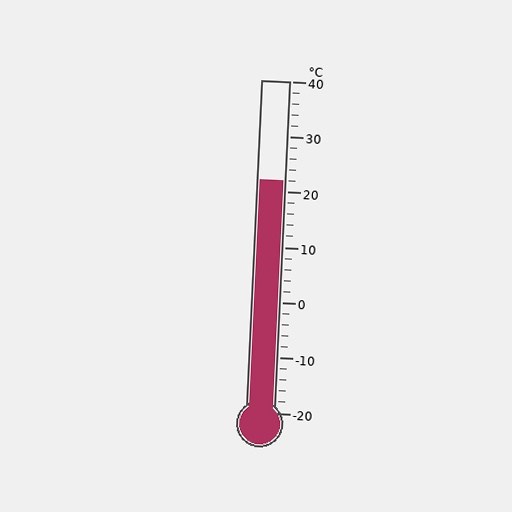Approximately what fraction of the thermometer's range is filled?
The thermometer is filled to approximately 70% of its range.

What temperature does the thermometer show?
The thermometer shows approximately 22°C.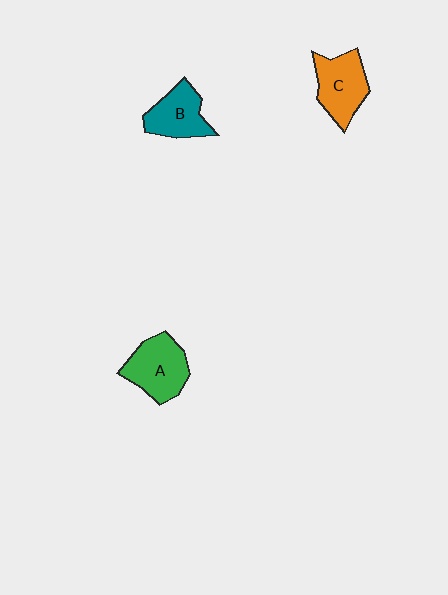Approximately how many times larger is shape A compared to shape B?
Approximately 1.2 times.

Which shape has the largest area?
Shape A (green).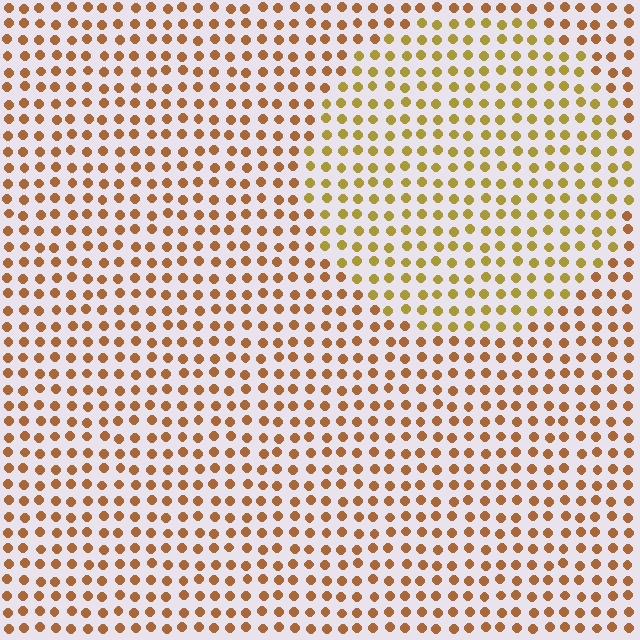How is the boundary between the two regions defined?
The boundary is defined purely by a slight shift in hue (about 27 degrees). Spacing, size, and orientation are identical on both sides.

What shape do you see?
I see a circle.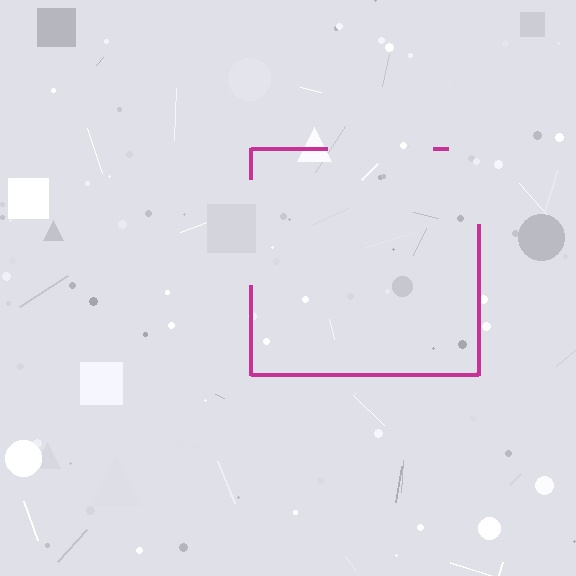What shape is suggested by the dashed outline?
The dashed outline suggests a square.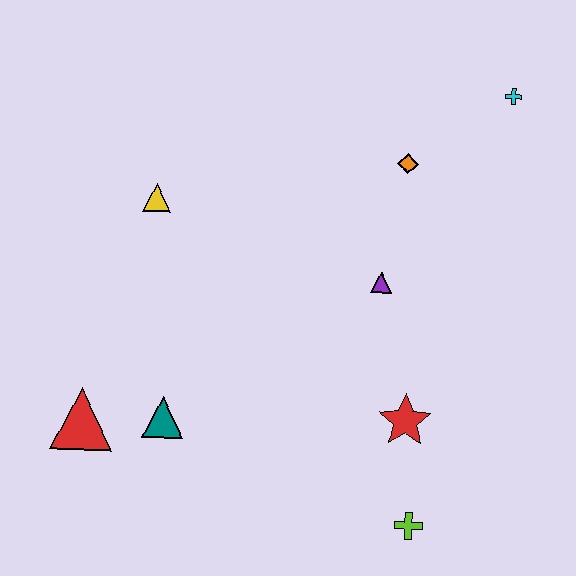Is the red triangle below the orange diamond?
Yes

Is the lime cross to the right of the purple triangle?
Yes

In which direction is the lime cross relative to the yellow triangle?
The lime cross is below the yellow triangle.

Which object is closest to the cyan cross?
The orange diamond is closest to the cyan cross.